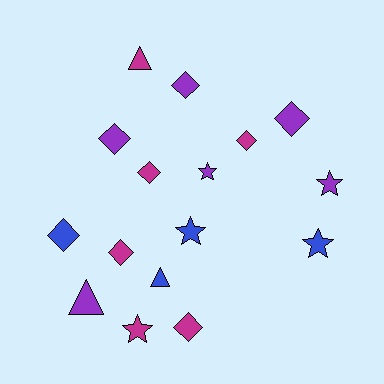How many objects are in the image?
There are 16 objects.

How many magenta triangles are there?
There is 1 magenta triangle.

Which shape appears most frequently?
Diamond, with 8 objects.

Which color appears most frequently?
Magenta, with 6 objects.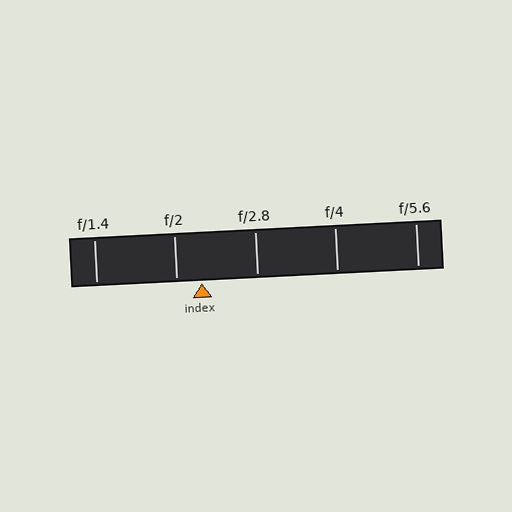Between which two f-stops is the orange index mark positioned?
The index mark is between f/2 and f/2.8.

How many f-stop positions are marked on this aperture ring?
There are 5 f-stop positions marked.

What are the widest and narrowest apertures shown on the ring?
The widest aperture shown is f/1.4 and the narrowest is f/5.6.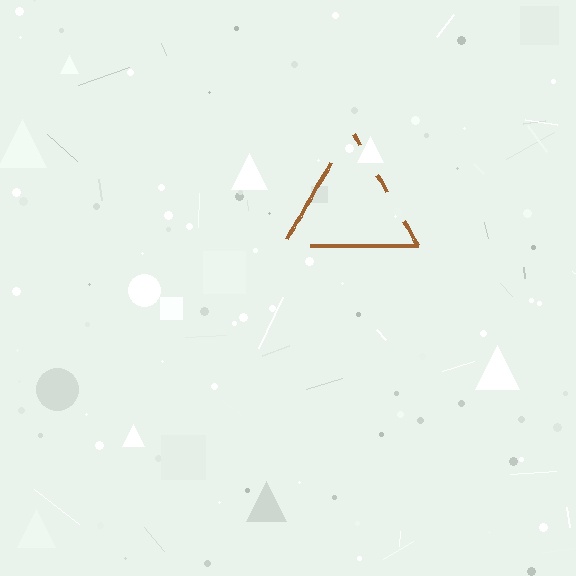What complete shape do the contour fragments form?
The contour fragments form a triangle.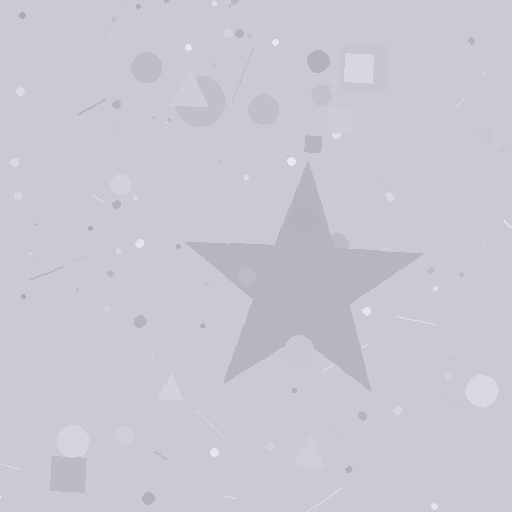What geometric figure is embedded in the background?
A star is embedded in the background.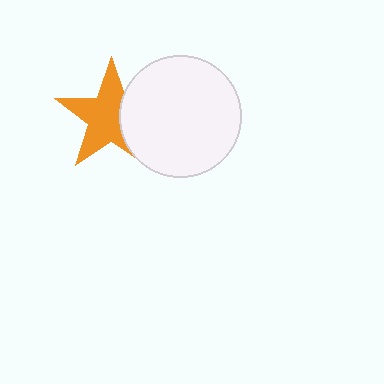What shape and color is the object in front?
The object in front is a white circle.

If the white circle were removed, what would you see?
You would see the complete orange star.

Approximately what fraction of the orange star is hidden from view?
Roughly 32% of the orange star is hidden behind the white circle.